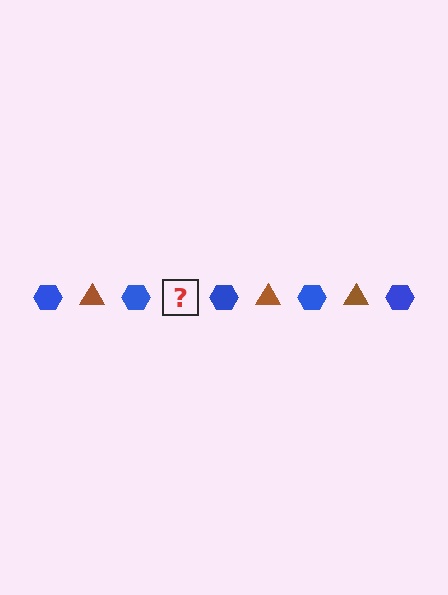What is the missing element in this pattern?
The missing element is a brown triangle.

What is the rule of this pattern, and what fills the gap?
The rule is that the pattern alternates between blue hexagon and brown triangle. The gap should be filled with a brown triangle.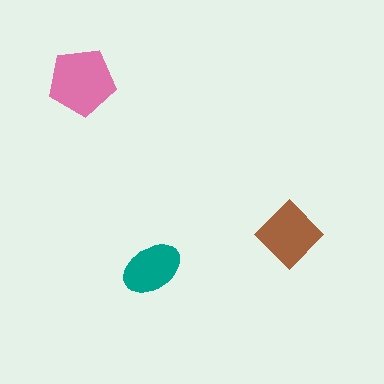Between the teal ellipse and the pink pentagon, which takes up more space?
The pink pentagon.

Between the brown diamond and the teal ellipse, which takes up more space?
The brown diamond.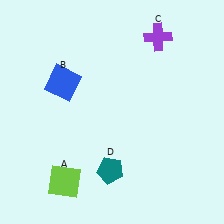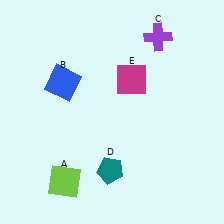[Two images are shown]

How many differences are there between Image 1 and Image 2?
There is 1 difference between the two images.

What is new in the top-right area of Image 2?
A magenta square (E) was added in the top-right area of Image 2.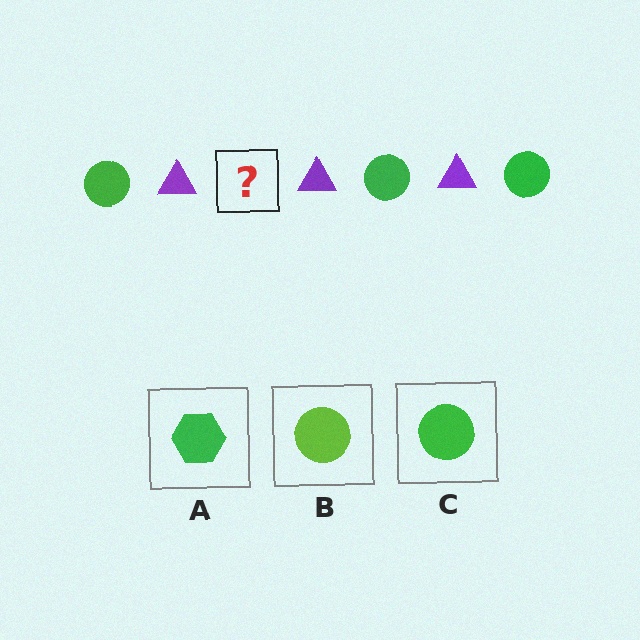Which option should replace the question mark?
Option C.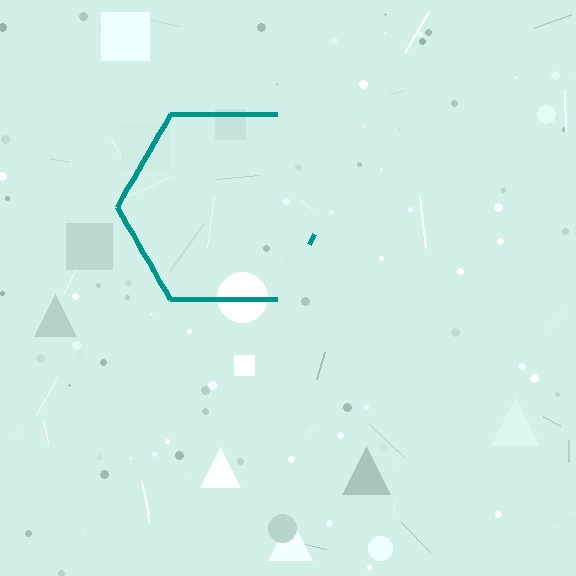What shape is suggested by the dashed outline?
The dashed outline suggests a hexagon.